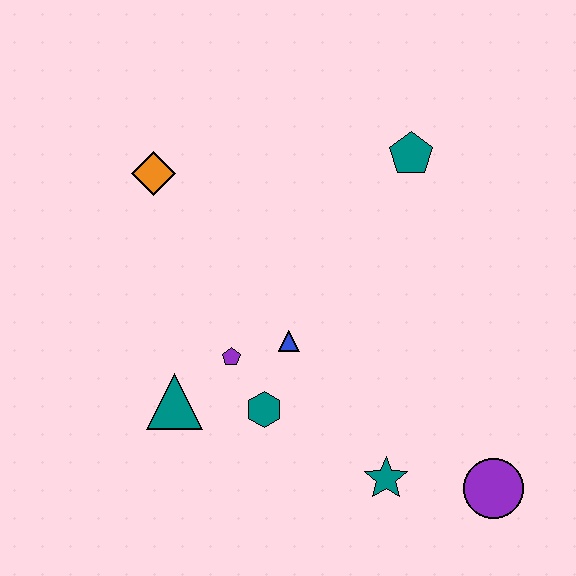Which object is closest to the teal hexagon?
The purple pentagon is closest to the teal hexagon.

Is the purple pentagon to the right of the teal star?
No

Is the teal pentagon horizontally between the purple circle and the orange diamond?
Yes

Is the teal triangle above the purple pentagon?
No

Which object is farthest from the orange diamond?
The purple circle is farthest from the orange diamond.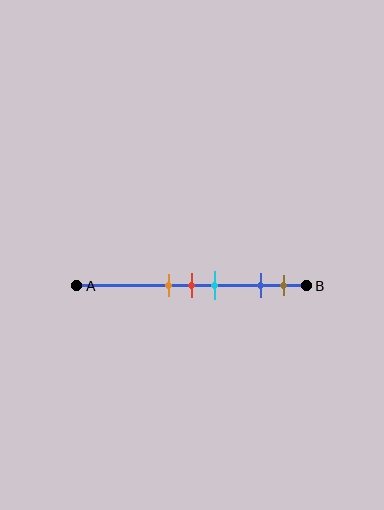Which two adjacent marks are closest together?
The orange and red marks are the closest adjacent pair.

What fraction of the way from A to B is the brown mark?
The brown mark is approximately 90% (0.9) of the way from A to B.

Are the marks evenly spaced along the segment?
No, the marks are not evenly spaced.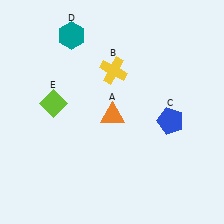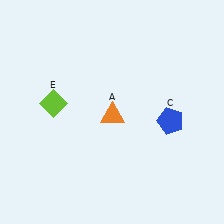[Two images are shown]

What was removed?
The yellow cross (B), the teal hexagon (D) were removed in Image 2.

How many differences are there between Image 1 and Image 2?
There are 2 differences between the two images.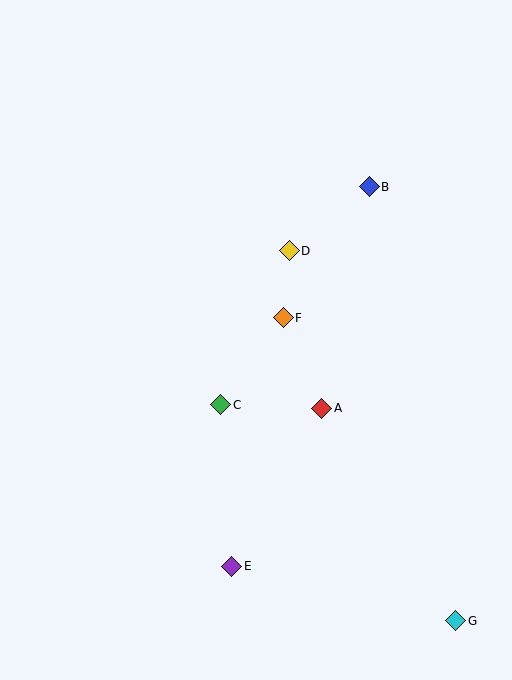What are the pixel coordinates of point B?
Point B is at (369, 187).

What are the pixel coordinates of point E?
Point E is at (232, 566).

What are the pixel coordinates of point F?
Point F is at (283, 318).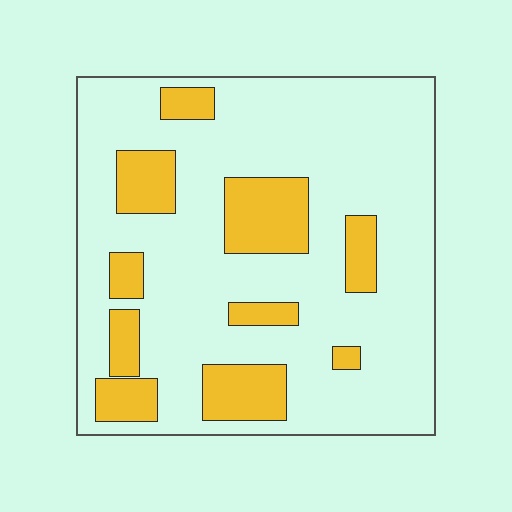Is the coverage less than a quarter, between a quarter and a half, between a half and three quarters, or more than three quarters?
Less than a quarter.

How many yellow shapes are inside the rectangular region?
10.